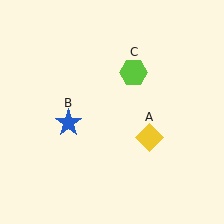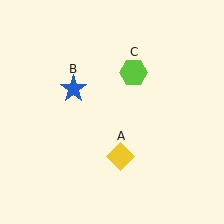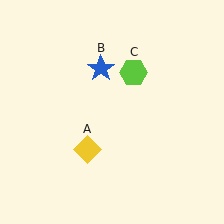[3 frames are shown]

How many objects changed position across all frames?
2 objects changed position: yellow diamond (object A), blue star (object B).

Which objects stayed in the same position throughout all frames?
Lime hexagon (object C) remained stationary.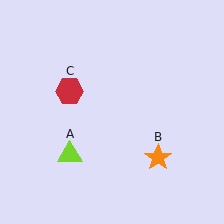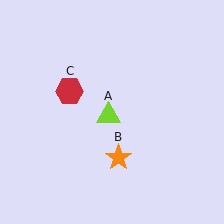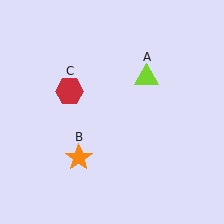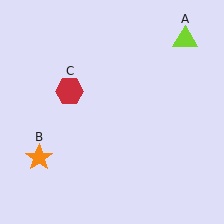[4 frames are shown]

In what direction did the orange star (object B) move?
The orange star (object B) moved left.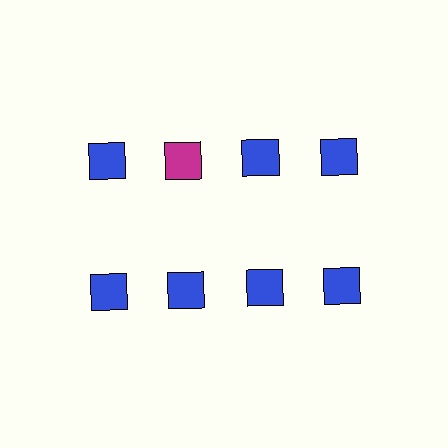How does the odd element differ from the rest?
It has a different color: magenta instead of blue.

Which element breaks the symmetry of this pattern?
The magenta square in the top row, second from left column breaks the symmetry. All other shapes are blue squares.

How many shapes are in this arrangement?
There are 8 shapes arranged in a grid pattern.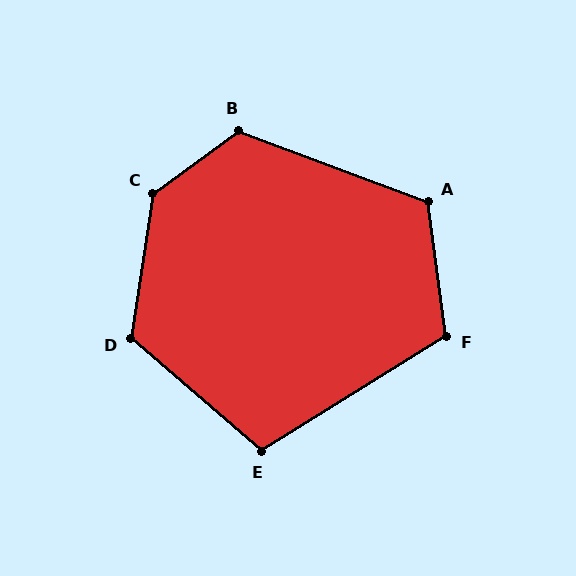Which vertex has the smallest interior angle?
E, at approximately 107 degrees.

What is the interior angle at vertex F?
Approximately 114 degrees (obtuse).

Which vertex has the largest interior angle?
C, at approximately 135 degrees.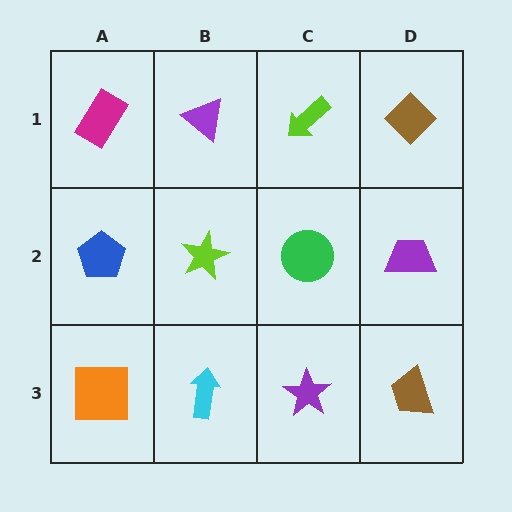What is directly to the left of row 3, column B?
An orange square.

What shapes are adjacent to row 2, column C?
A lime arrow (row 1, column C), a purple star (row 3, column C), a lime star (row 2, column B), a purple trapezoid (row 2, column D).